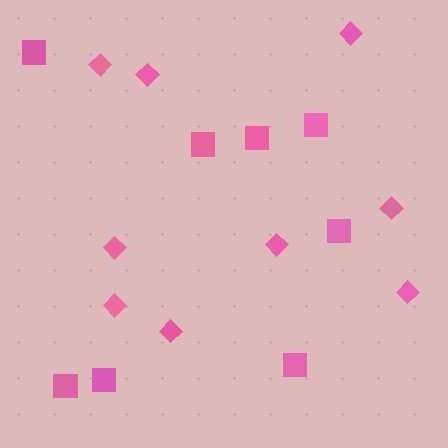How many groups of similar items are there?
There are 2 groups: one group of squares (8) and one group of diamonds (9).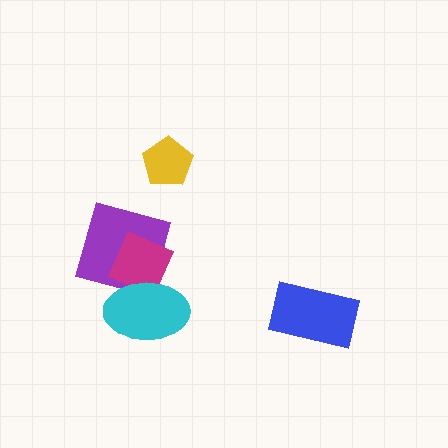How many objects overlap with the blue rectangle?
0 objects overlap with the blue rectangle.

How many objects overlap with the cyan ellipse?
2 objects overlap with the cyan ellipse.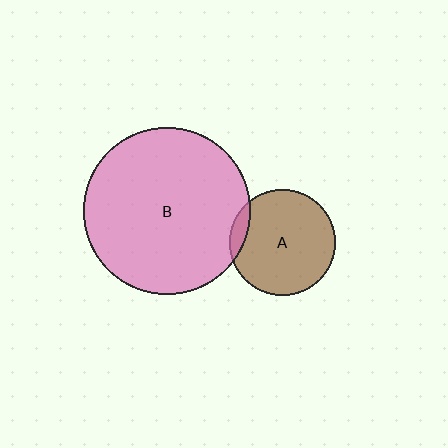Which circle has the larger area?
Circle B (pink).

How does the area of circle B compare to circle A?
Approximately 2.5 times.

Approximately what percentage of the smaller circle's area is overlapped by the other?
Approximately 10%.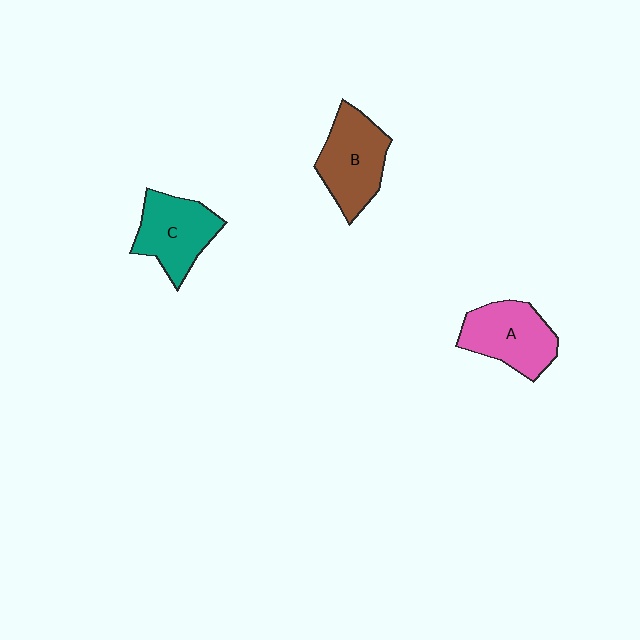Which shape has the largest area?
Shape B (brown).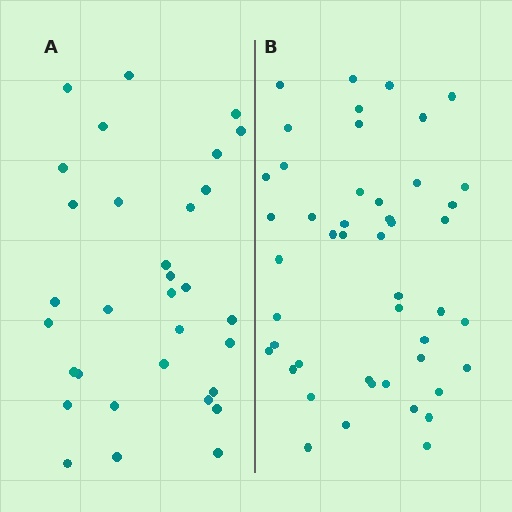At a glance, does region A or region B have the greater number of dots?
Region B (the right region) has more dots.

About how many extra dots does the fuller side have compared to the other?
Region B has approximately 15 more dots than region A.